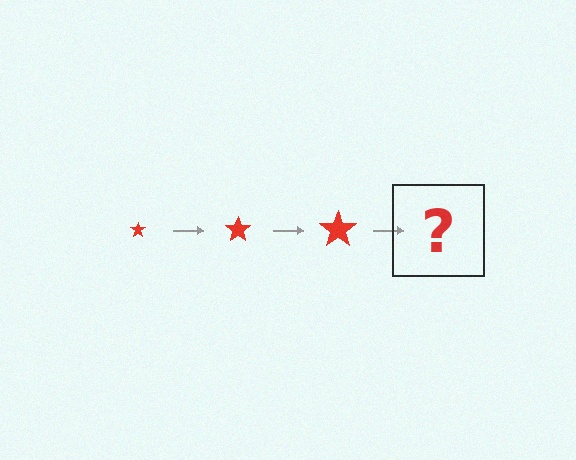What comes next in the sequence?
The next element should be a red star, larger than the previous one.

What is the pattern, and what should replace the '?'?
The pattern is that the star gets progressively larger each step. The '?' should be a red star, larger than the previous one.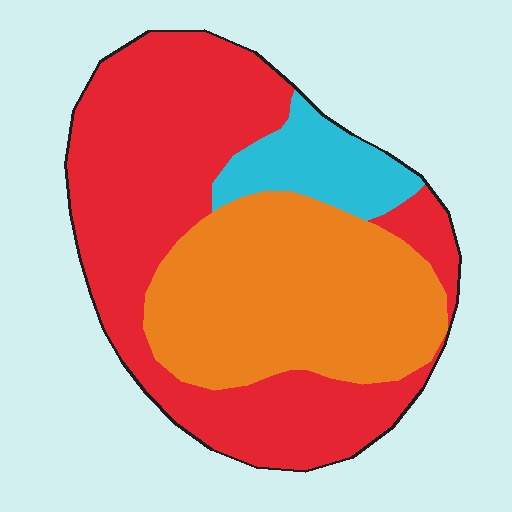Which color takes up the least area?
Cyan, at roughly 10%.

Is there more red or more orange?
Red.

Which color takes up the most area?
Red, at roughly 50%.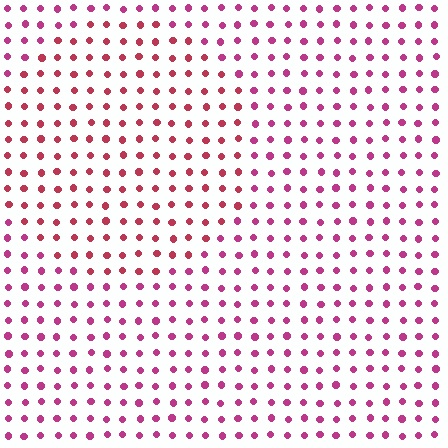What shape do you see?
I see a circle.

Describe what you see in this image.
The image is filled with small magenta elements in a uniform arrangement. A circle-shaped region is visible where the elements are tinted to a slightly different hue, forming a subtle color boundary.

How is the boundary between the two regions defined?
The boundary is defined purely by a slight shift in hue (about 25 degrees). Spacing, size, and orientation are identical on both sides.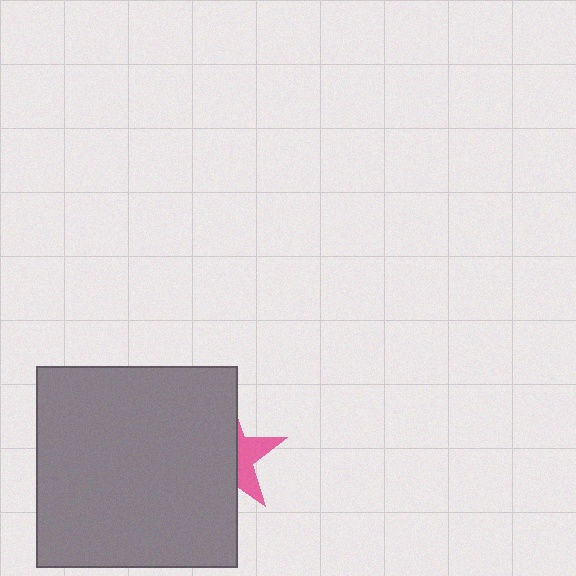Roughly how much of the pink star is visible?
A small part of it is visible (roughly 36%).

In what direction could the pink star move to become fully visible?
The pink star could move right. That would shift it out from behind the gray square entirely.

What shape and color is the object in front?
The object in front is a gray square.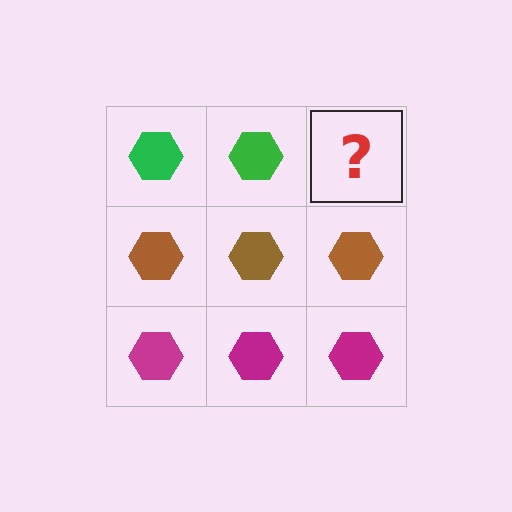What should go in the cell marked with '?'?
The missing cell should contain a green hexagon.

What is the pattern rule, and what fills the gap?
The rule is that each row has a consistent color. The gap should be filled with a green hexagon.